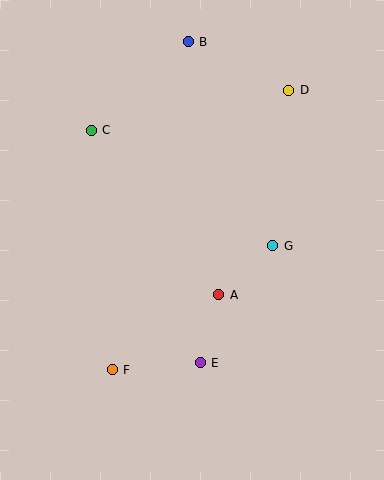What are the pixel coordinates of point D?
Point D is at (289, 90).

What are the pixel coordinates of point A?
Point A is at (219, 295).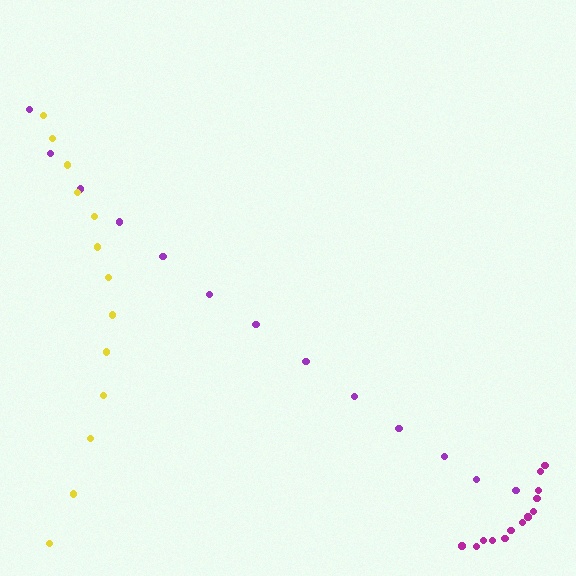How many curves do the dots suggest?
There are 3 distinct paths.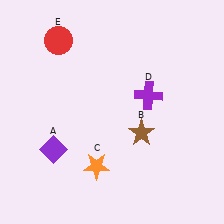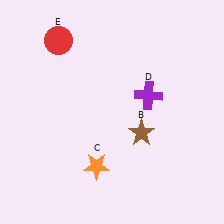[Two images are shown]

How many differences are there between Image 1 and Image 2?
There is 1 difference between the two images.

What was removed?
The purple diamond (A) was removed in Image 2.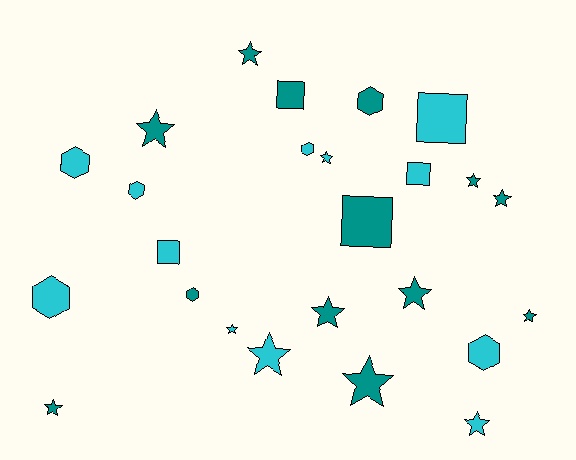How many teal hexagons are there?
There are 2 teal hexagons.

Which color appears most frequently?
Teal, with 13 objects.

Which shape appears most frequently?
Star, with 13 objects.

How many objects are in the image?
There are 25 objects.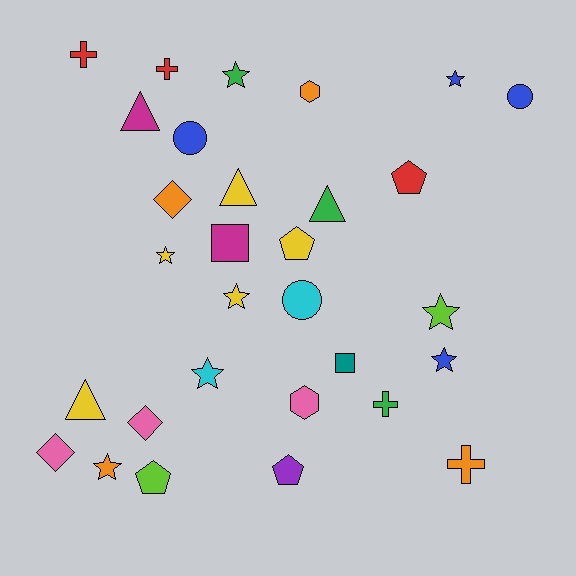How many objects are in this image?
There are 30 objects.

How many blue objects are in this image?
There are 4 blue objects.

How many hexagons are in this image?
There are 2 hexagons.